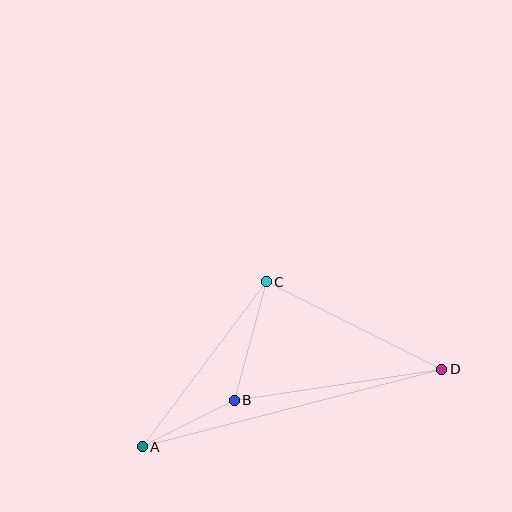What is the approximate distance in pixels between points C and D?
The distance between C and D is approximately 196 pixels.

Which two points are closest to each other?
Points A and B are closest to each other.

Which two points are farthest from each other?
Points A and D are farthest from each other.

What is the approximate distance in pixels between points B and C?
The distance between B and C is approximately 123 pixels.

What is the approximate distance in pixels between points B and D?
The distance between B and D is approximately 210 pixels.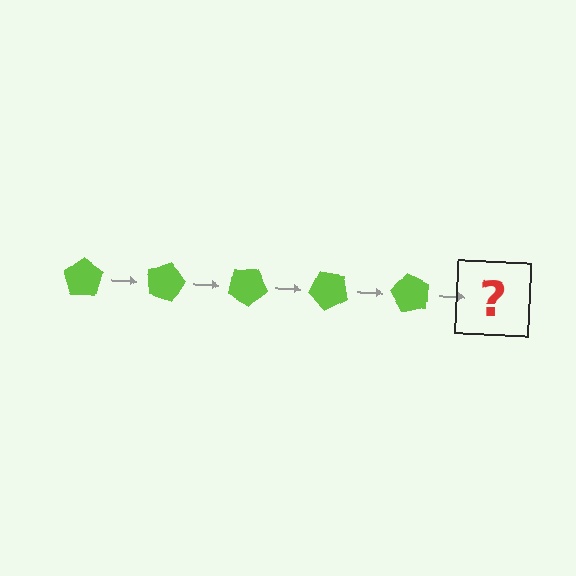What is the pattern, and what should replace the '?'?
The pattern is that the pentagon rotates 15 degrees each step. The '?' should be a lime pentagon rotated 75 degrees.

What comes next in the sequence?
The next element should be a lime pentagon rotated 75 degrees.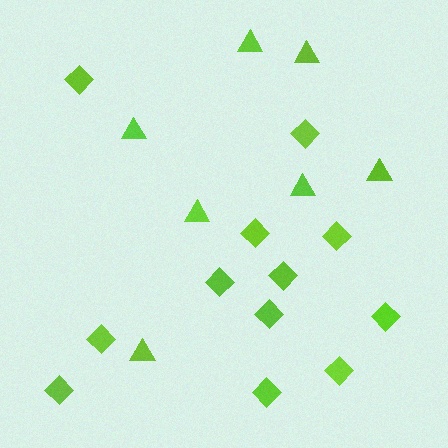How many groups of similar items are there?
There are 2 groups: one group of triangles (7) and one group of diamonds (12).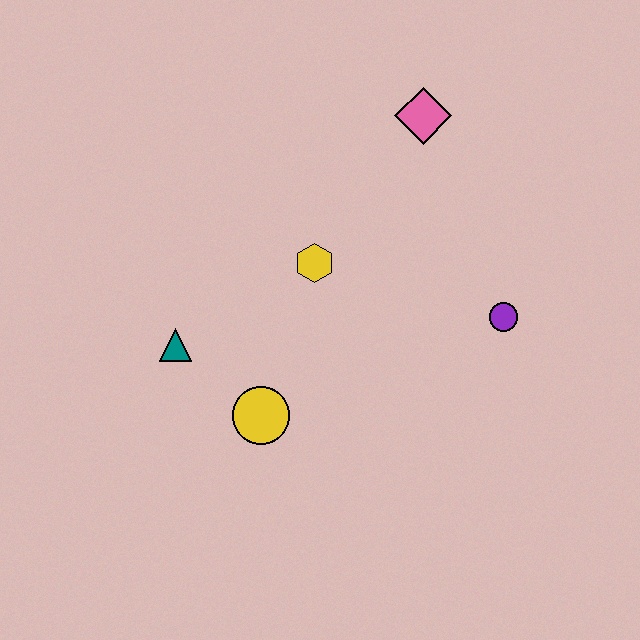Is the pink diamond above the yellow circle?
Yes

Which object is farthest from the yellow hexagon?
The purple circle is farthest from the yellow hexagon.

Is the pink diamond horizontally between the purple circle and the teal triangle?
Yes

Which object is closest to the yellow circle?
The teal triangle is closest to the yellow circle.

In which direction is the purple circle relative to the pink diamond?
The purple circle is below the pink diamond.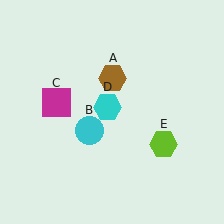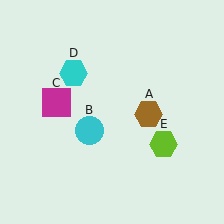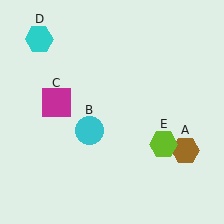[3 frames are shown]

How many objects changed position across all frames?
2 objects changed position: brown hexagon (object A), cyan hexagon (object D).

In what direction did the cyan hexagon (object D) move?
The cyan hexagon (object D) moved up and to the left.